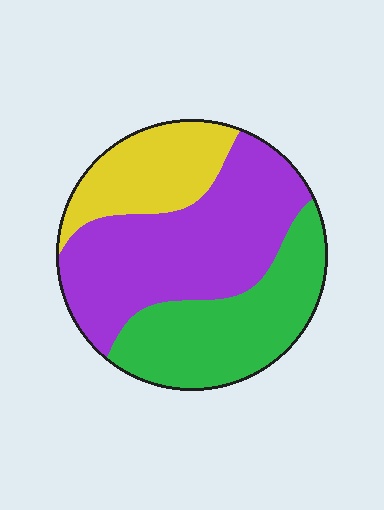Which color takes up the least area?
Yellow, at roughly 20%.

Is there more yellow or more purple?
Purple.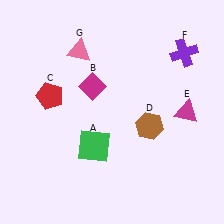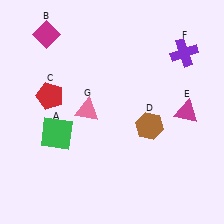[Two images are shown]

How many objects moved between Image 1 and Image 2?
3 objects moved between the two images.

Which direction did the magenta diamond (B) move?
The magenta diamond (B) moved up.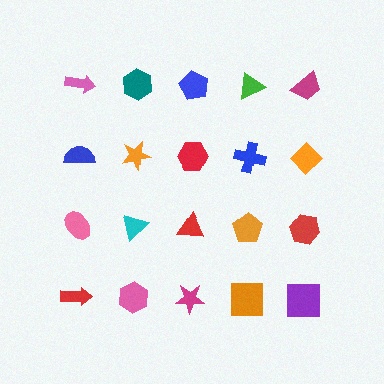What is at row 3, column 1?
A pink ellipse.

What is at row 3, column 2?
A cyan triangle.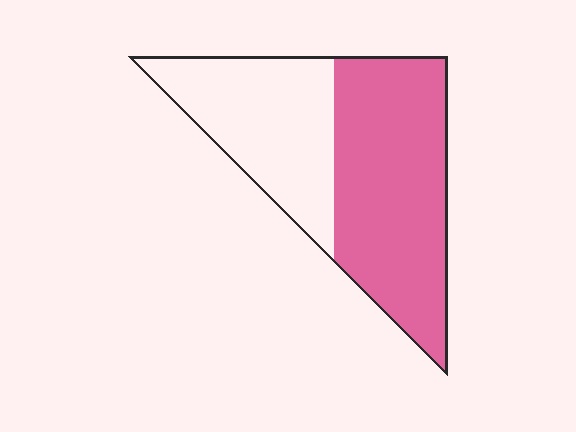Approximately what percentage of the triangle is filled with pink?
Approximately 60%.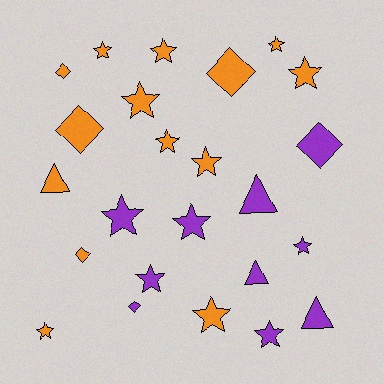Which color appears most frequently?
Orange, with 14 objects.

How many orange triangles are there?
There is 1 orange triangle.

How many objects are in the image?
There are 24 objects.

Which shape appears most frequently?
Star, with 14 objects.